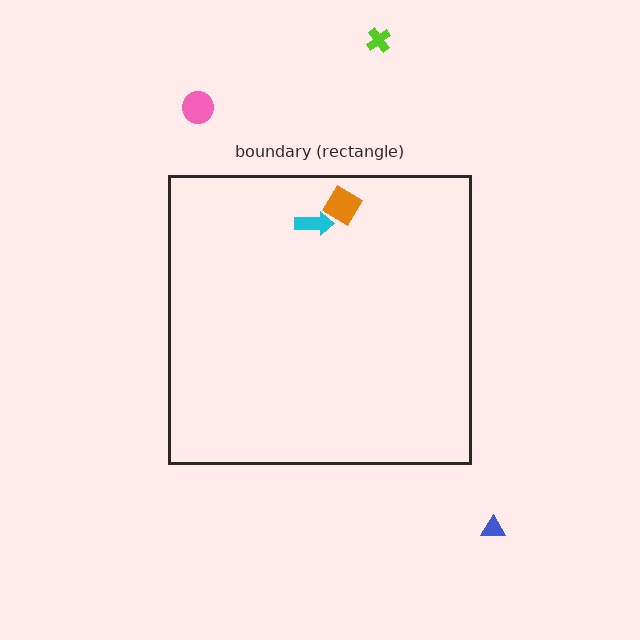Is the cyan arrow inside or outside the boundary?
Inside.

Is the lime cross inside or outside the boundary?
Outside.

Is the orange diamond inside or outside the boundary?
Inside.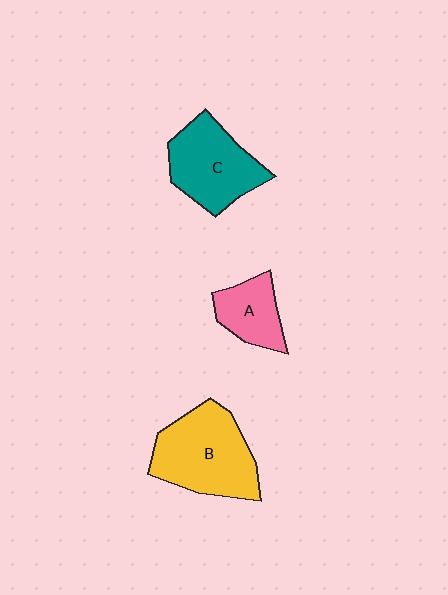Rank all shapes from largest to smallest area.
From largest to smallest: B (yellow), C (teal), A (pink).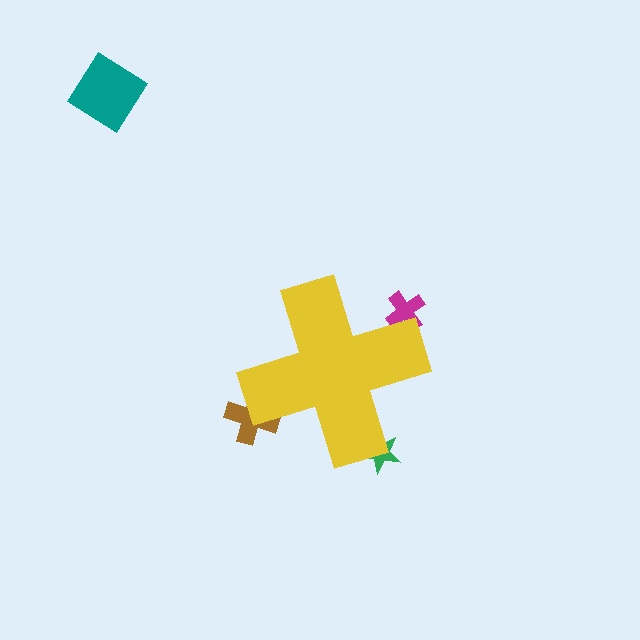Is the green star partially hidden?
Yes, the green star is partially hidden behind the yellow cross.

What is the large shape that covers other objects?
A yellow cross.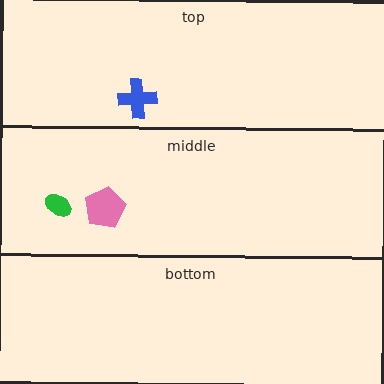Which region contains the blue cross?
The top region.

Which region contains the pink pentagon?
The middle region.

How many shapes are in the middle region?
2.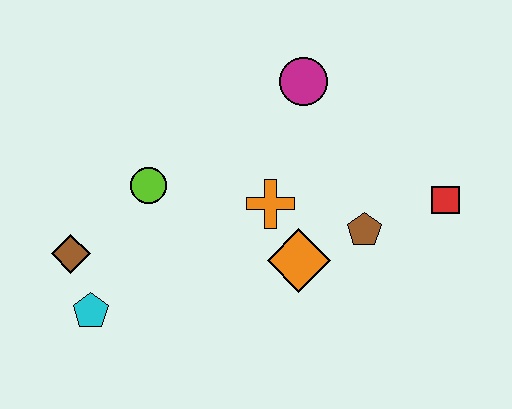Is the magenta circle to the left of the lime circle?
No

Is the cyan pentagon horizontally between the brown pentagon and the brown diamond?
Yes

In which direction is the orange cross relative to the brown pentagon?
The orange cross is to the left of the brown pentagon.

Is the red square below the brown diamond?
No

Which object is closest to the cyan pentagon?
The brown diamond is closest to the cyan pentagon.